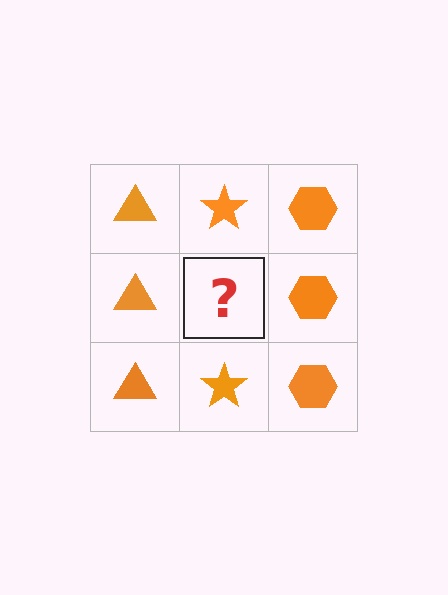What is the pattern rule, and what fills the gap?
The rule is that each column has a consistent shape. The gap should be filled with an orange star.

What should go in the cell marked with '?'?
The missing cell should contain an orange star.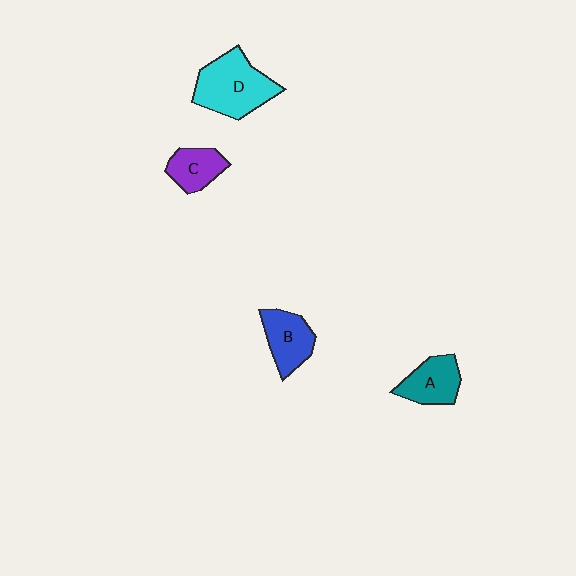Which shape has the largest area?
Shape D (cyan).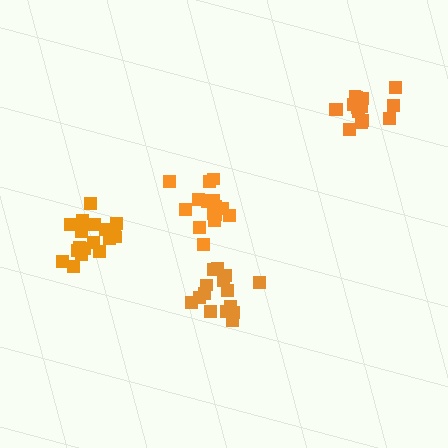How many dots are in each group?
Group 1: 19 dots, Group 2: 15 dots, Group 3: 17 dots, Group 4: 16 dots (67 total).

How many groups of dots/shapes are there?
There are 4 groups.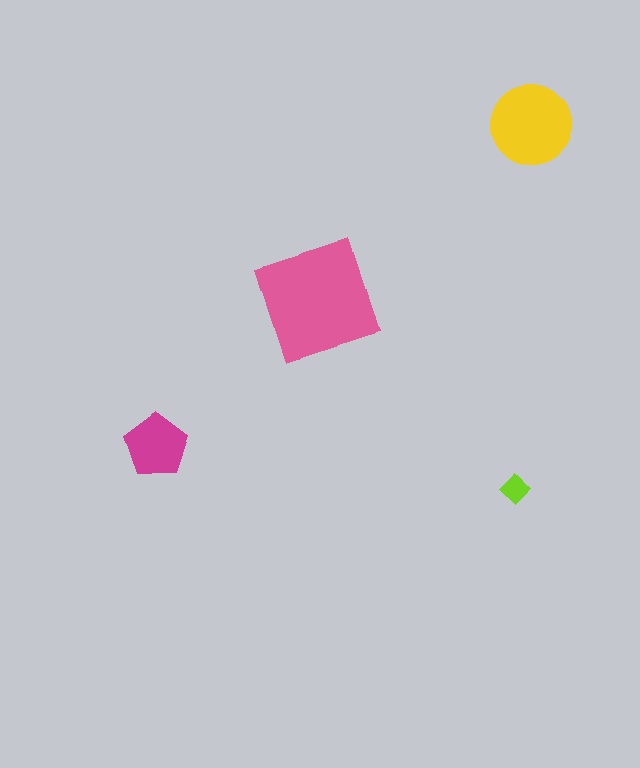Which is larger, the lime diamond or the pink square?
The pink square.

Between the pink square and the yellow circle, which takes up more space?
The pink square.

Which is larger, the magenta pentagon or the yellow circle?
The yellow circle.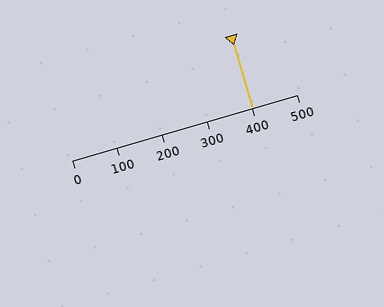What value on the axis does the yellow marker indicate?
The marker indicates approximately 400.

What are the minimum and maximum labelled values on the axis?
The axis runs from 0 to 500.